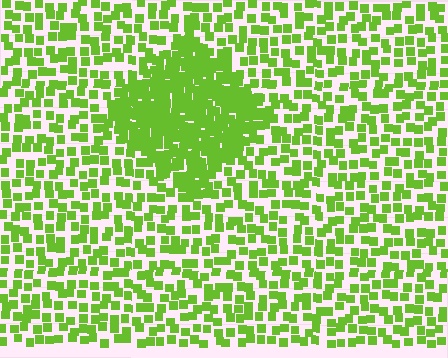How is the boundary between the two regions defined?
The boundary is defined by a change in element density (approximately 2.5x ratio). All elements are the same color, size, and shape.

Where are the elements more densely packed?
The elements are more densely packed inside the diamond boundary.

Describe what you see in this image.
The image contains small lime elements arranged at two different densities. A diamond-shaped region is visible where the elements are more densely packed than the surrounding area.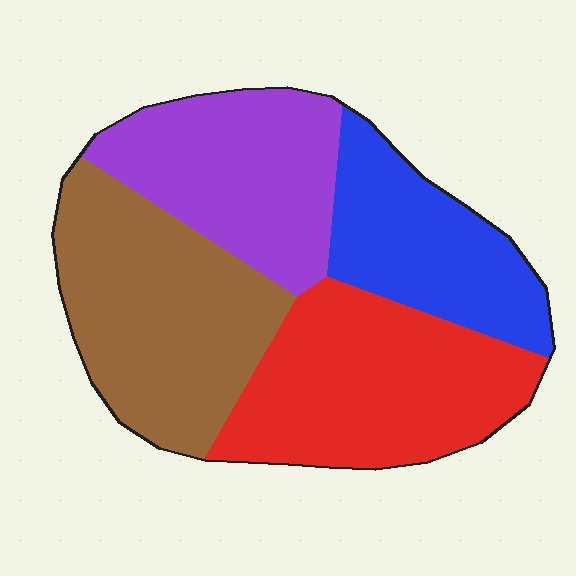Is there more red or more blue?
Red.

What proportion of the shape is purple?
Purple takes up about one quarter (1/4) of the shape.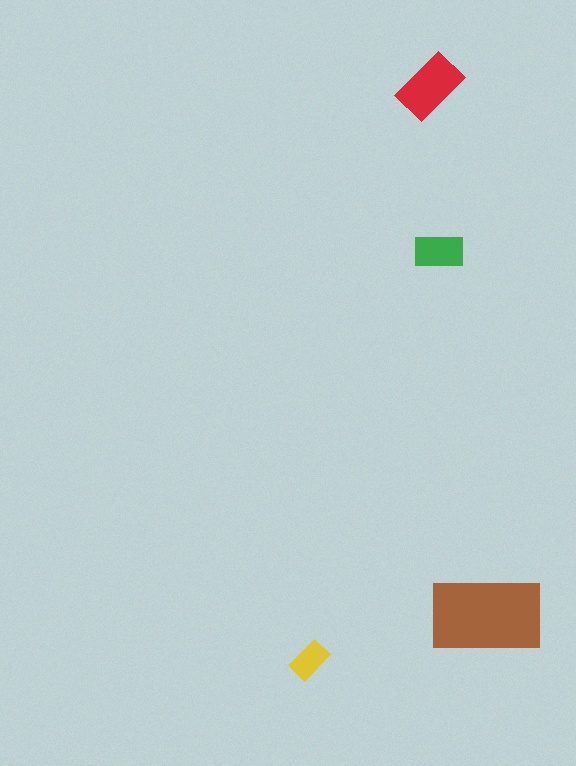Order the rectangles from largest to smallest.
the brown one, the red one, the green one, the yellow one.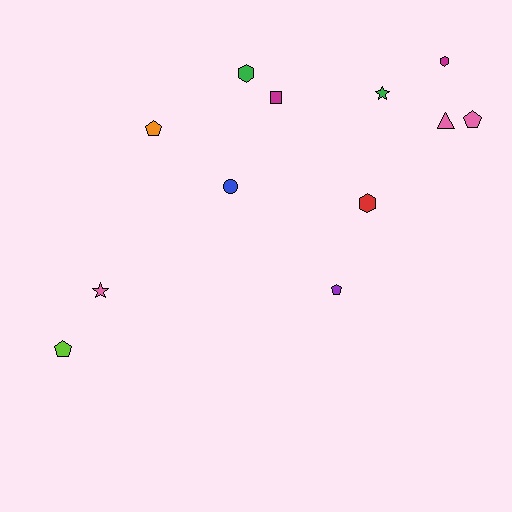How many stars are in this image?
There are 2 stars.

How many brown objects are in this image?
There are no brown objects.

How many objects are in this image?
There are 12 objects.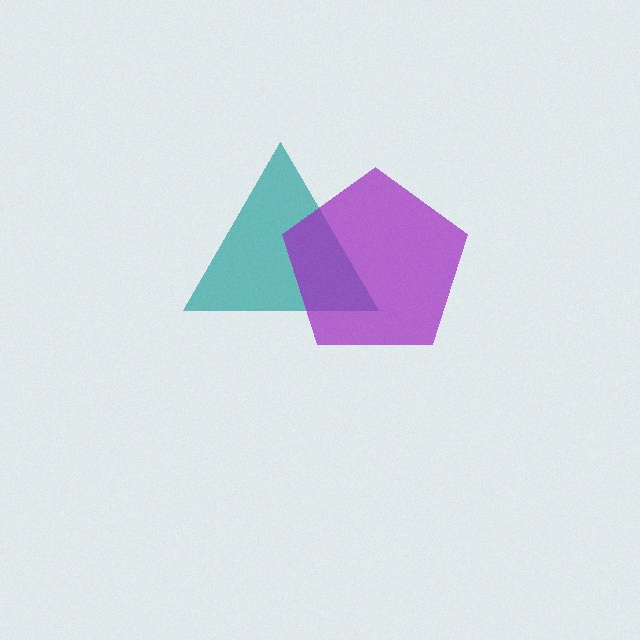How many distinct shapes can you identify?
There are 2 distinct shapes: a teal triangle, a purple pentagon.